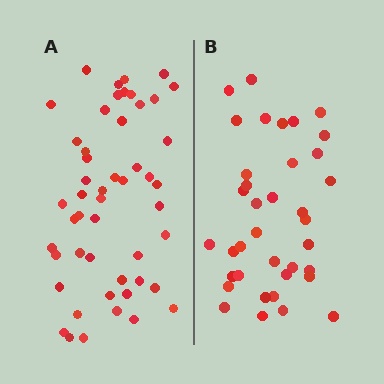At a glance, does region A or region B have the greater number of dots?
Region A (the left region) has more dots.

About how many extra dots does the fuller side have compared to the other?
Region A has approximately 15 more dots than region B.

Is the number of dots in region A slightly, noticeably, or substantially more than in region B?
Region A has noticeably more, but not dramatically so. The ratio is roughly 1.4 to 1.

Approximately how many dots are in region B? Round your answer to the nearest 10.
About 40 dots. (The exact count is 37, which rounds to 40.)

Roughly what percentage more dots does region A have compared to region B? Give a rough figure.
About 35% more.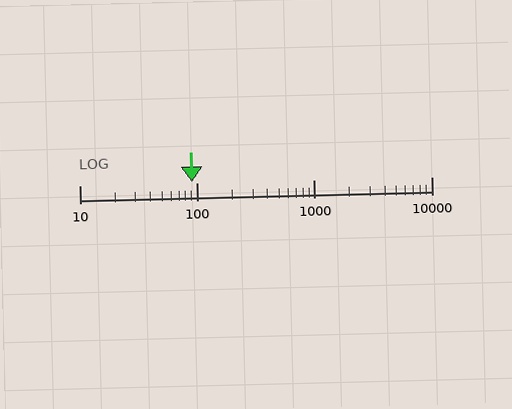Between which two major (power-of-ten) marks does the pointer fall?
The pointer is between 10 and 100.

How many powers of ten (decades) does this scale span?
The scale spans 3 decades, from 10 to 10000.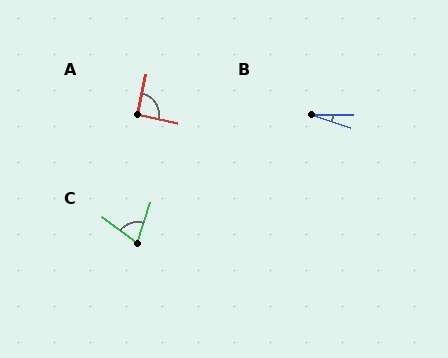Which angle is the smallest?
B, at approximately 19 degrees.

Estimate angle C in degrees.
Approximately 71 degrees.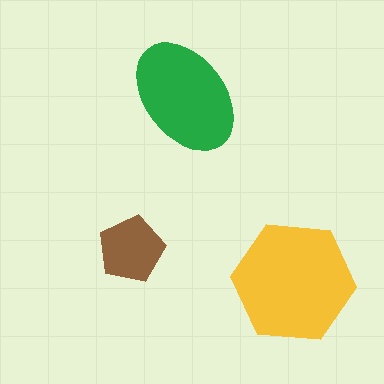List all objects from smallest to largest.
The brown pentagon, the green ellipse, the yellow hexagon.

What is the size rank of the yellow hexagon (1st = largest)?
1st.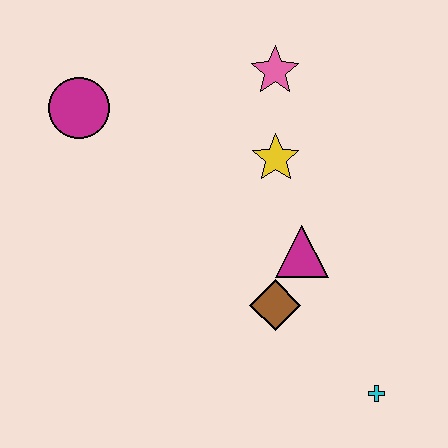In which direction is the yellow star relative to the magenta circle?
The yellow star is to the right of the magenta circle.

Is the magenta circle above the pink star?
No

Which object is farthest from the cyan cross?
The magenta circle is farthest from the cyan cross.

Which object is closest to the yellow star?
The pink star is closest to the yellow star.